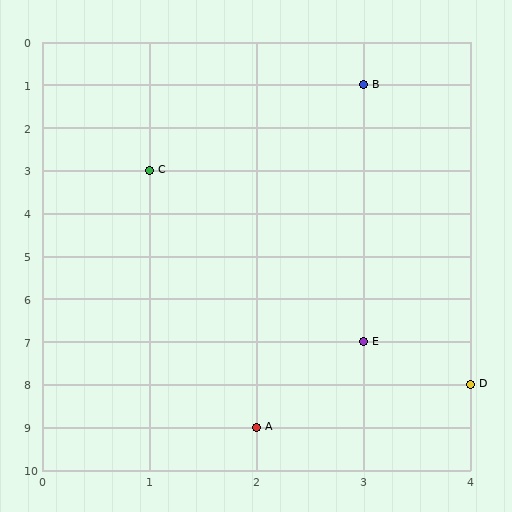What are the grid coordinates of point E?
Point E is at grid coordinates (3, 7).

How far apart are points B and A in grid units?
Points B and A are 1 column and 8 rows apart (about 8.1 grid units diagonally).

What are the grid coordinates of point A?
Point A is at grid coordinates (2, 9).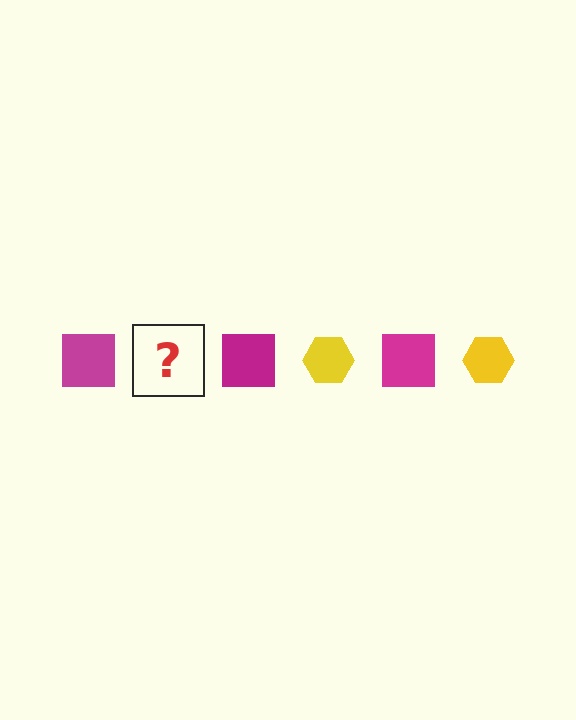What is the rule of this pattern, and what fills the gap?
The rule is that the pattern alternates between magenta square and yellow hexagon. The gap should be filled with a yellow hexagon.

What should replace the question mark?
The question mark should be replaced with a yellow hexagon.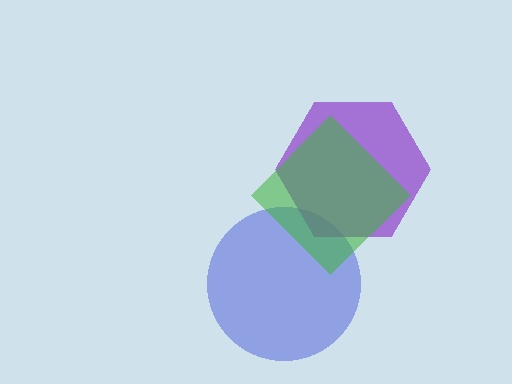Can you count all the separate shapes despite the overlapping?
Yes, there are 3 separate shapes.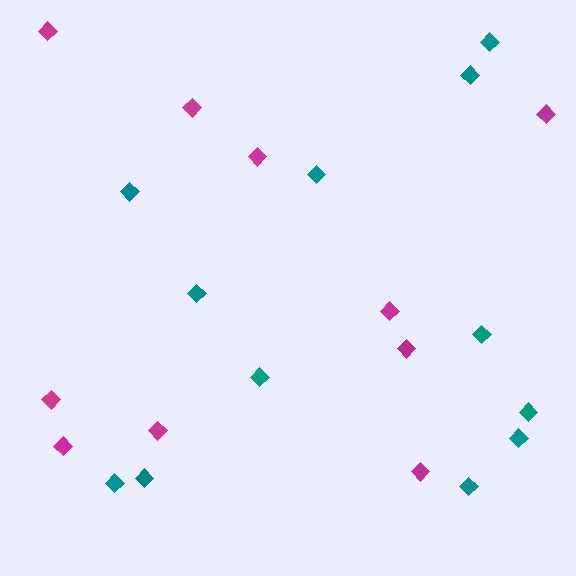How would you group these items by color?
There are 2 groups: one group of magenta diamonds (10) and one group of teal diamonds (12).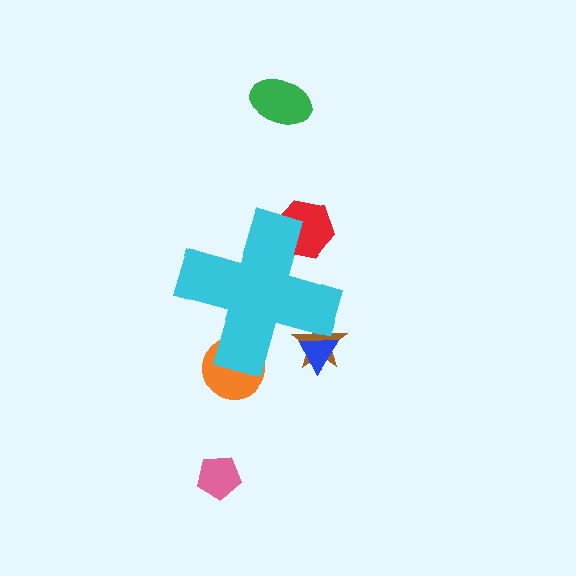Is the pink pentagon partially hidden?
No, the pink pentagon is fully visible.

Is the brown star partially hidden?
Yes, the brown star is partially hidden behind the cyan cross.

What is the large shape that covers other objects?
A cyan cross.